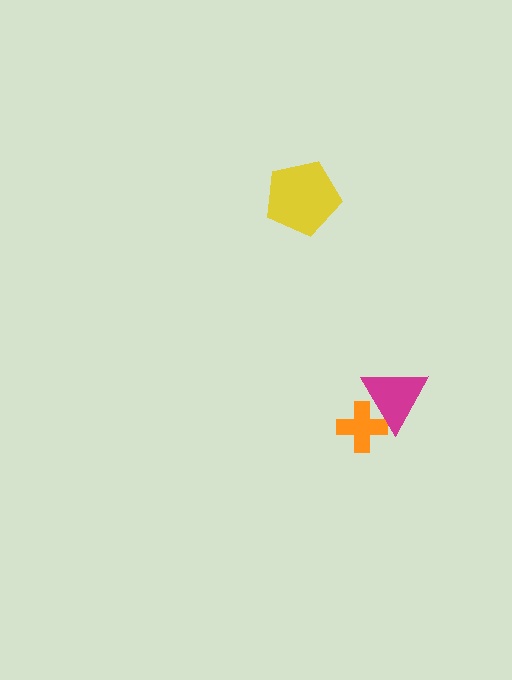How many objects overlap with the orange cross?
1 object overlaps with the orange cross.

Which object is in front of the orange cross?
The magenta triangle is in front of the orange cross.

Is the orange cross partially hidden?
Yes, it is partially covered by another shape.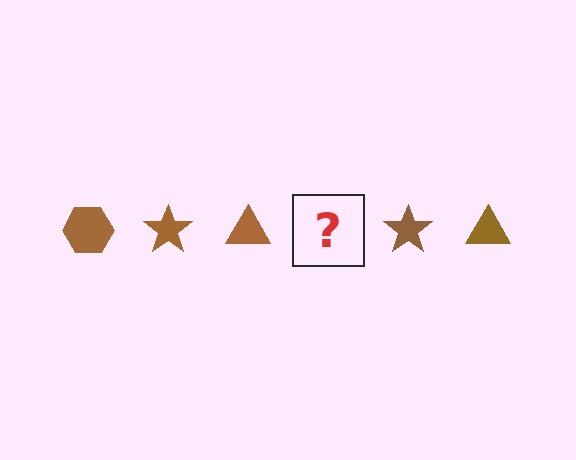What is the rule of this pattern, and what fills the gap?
The rule is that the pattern cycles through hexagon, star, triangle shapes in brown. The gap should be filled with a brown hexagon.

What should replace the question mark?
The question mark should be replaced with a brown hexagon.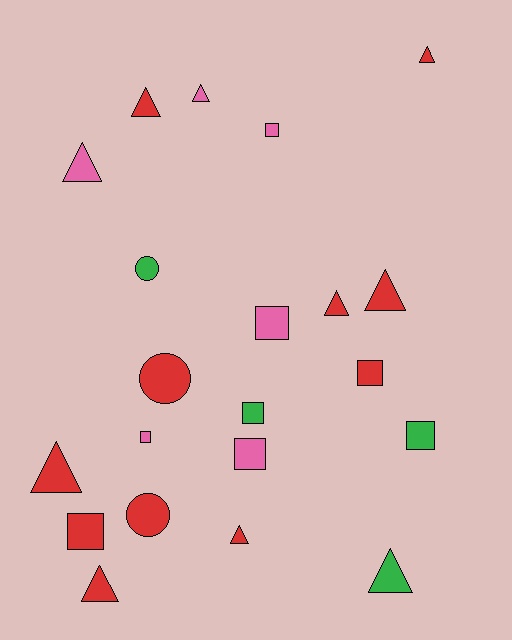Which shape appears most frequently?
Triangle, with 10 objects.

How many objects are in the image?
There are 21 objects.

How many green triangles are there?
There is 1 green triangle.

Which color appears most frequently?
Red, with 11 objects.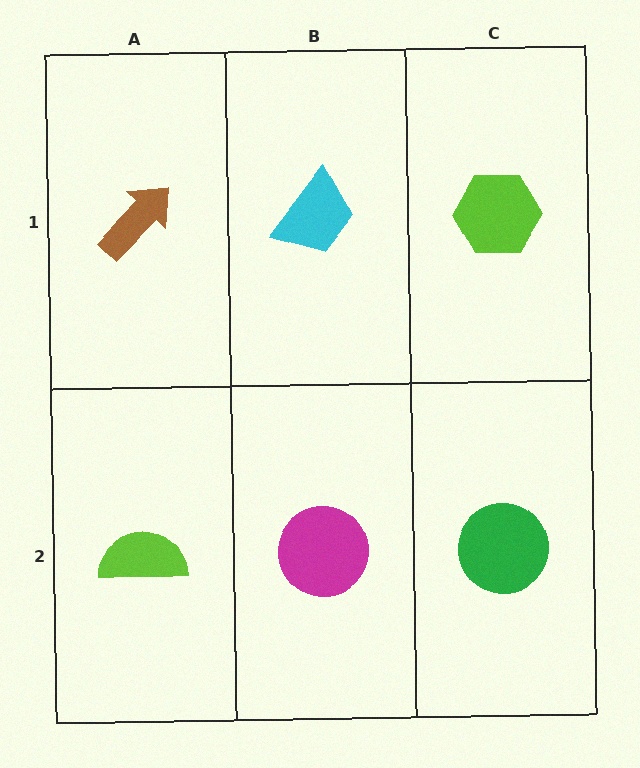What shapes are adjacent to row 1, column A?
A lime semicircle (row 2, column A), a cyan trapezoid (row 1, column B).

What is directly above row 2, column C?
A lime hexagon.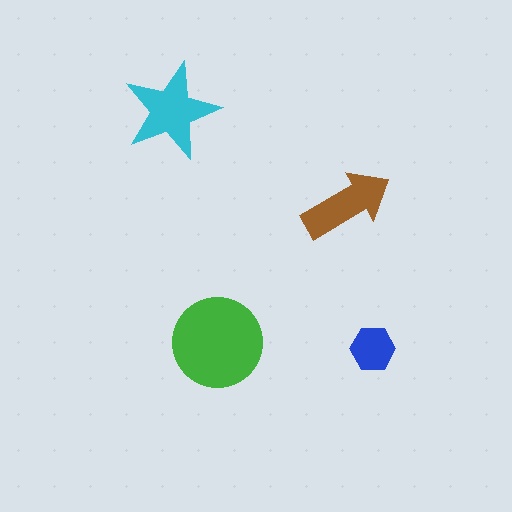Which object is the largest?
The green circle.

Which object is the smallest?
The blue hexagon.